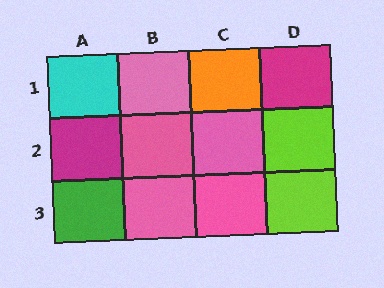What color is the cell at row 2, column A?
Magenta.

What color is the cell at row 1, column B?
Pink.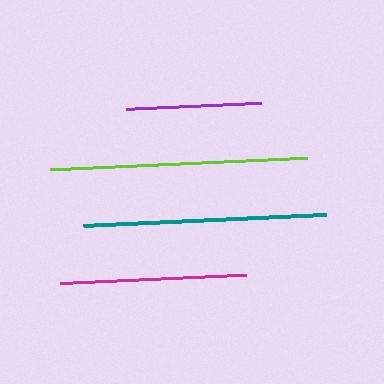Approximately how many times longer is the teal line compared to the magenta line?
The teal line is approximately 1.3 times the length of the magenta line.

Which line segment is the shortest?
The purple line is the shortest at approximately 135 pixels.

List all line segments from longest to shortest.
From longest to shortest: lime, teal, magenta, purple.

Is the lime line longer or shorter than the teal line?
The lime line is longer than the teal line.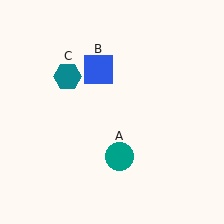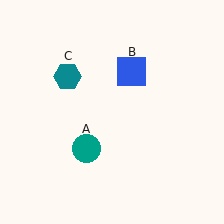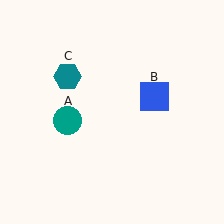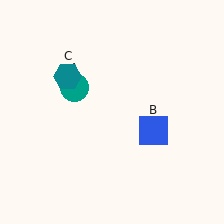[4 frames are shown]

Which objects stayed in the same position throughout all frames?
Teal hexagon (object C) remained stationary.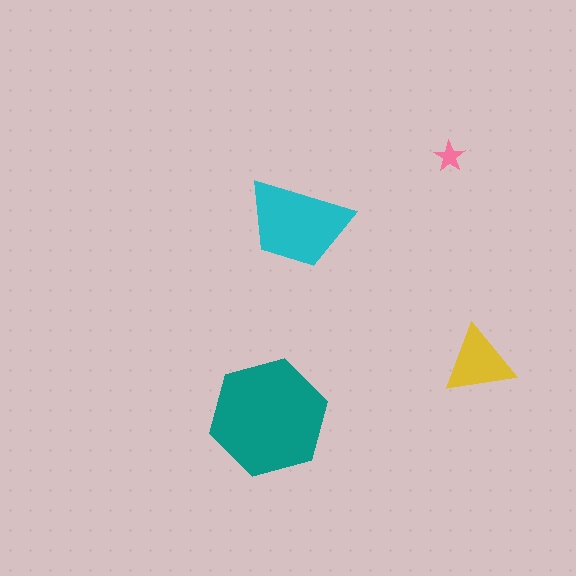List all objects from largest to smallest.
The teal hexagon, the cyan trapezoid, the yellow triangle, the pink star.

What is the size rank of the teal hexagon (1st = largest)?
1st.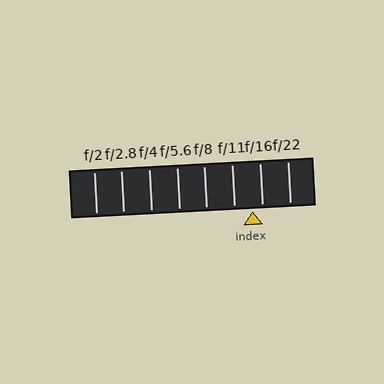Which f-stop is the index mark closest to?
The index mark is closest to f/16.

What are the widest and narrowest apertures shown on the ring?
The widest aperture shown is f/2 and the narrowest is f/22.